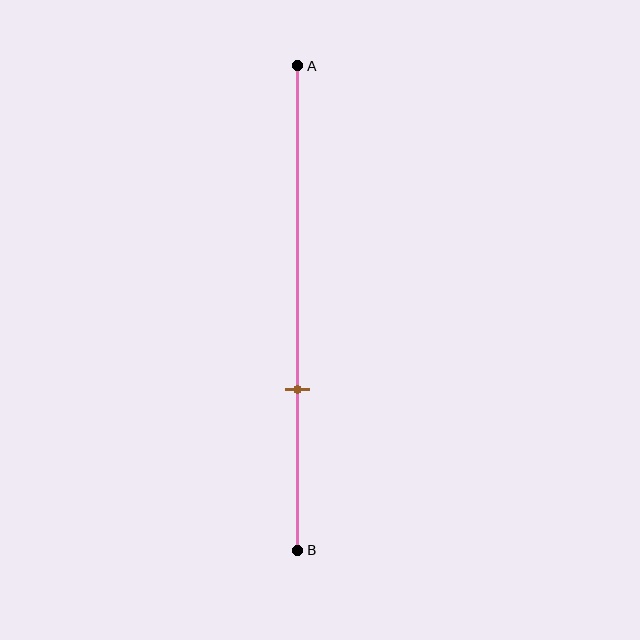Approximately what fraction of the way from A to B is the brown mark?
The brown mark is approximately 65% of the way from A to B.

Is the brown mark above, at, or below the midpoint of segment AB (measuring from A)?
The brown mark is below the midpoint of segment AB.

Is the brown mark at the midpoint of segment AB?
No, the mark is at about 65% from A, not at the 50% midpoint.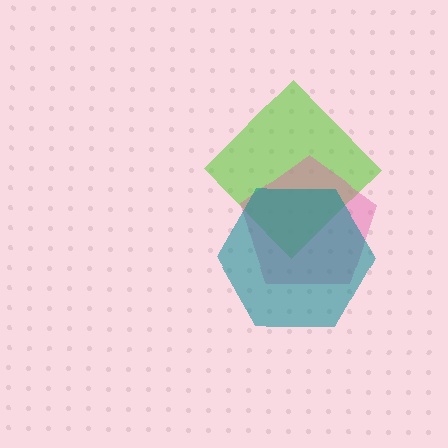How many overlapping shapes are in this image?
There are 3 overlapping shapes in the image.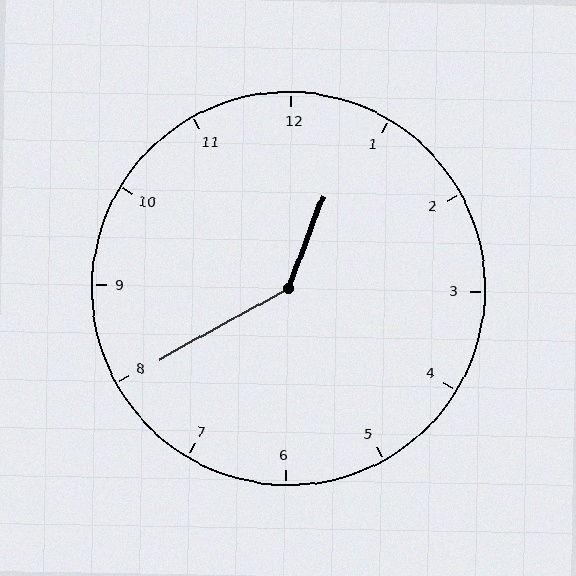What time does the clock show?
12:40.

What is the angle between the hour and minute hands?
Approximately 140 degrees.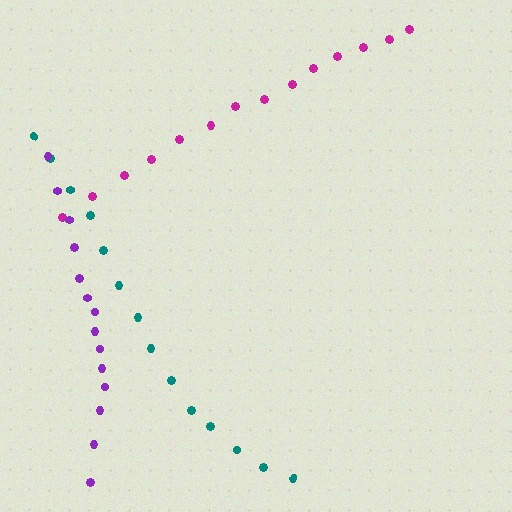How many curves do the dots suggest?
There are 3 distinct paths.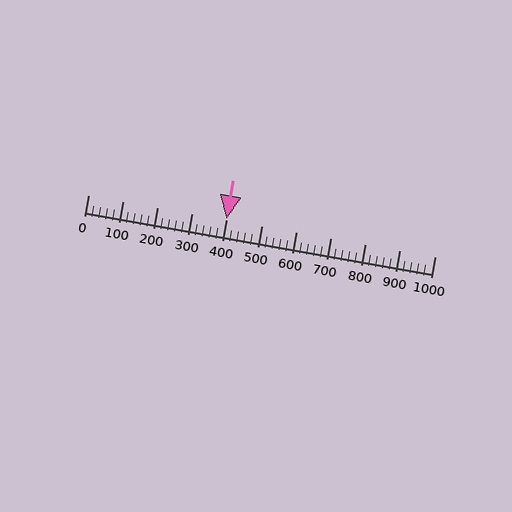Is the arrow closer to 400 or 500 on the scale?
The arrow is closer to 400.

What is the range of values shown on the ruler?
The ruler shows values from 0 to 1000.